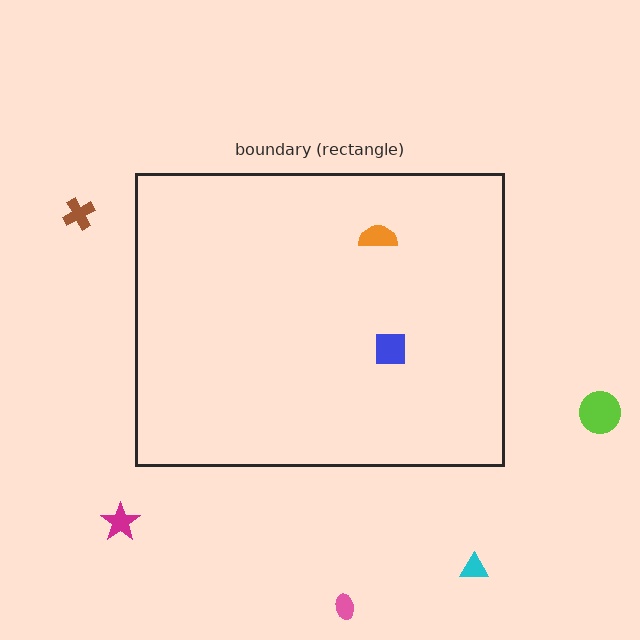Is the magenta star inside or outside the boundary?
Outside.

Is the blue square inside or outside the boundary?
Inside.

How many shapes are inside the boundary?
2 inside, 5 outside.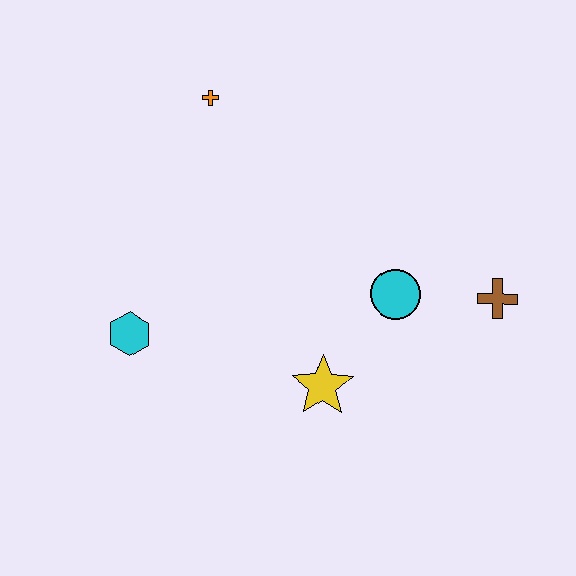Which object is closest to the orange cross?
The cyan hexagon is closest to the orange cross.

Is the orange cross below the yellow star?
No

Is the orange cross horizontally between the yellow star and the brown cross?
No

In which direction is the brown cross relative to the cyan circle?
The brown cross is to the right of the cyan circle.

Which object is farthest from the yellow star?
The orange cross is farthest from the yellow star.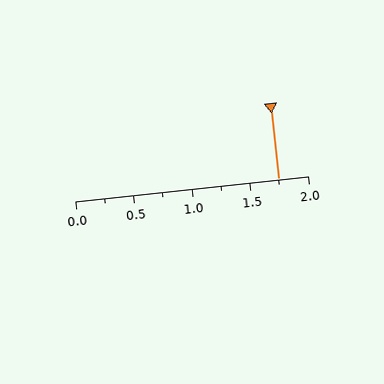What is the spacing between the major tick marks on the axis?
The major ticks are spaced 0.5 apart.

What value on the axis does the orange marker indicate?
The marker indicates approximately 1.75.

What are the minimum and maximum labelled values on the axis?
The axis runs from 0.0 to 2.0.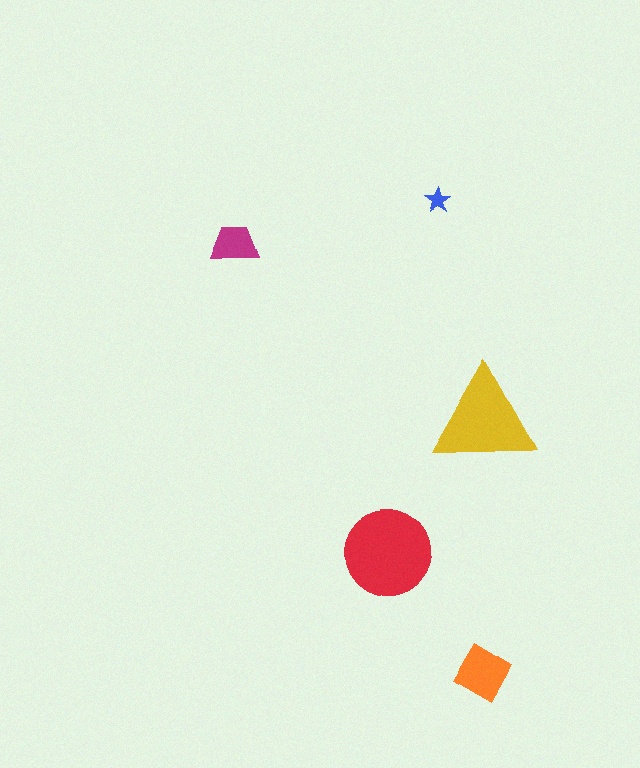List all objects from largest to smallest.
The red circle, the yellow triangle, the orange diamond, the magenta trapezoid, the blue star.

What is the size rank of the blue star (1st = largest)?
5th.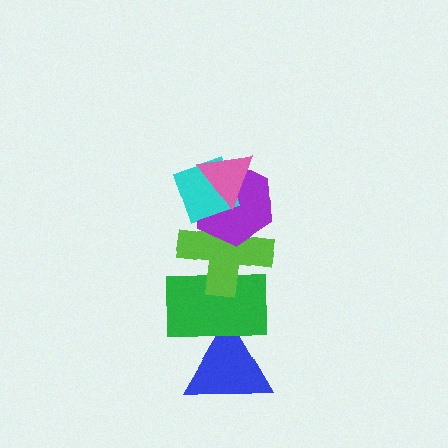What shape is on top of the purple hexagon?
The cyan diamond is on top of the purple hexagon.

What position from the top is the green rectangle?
The green rectangle is 5th from the top.